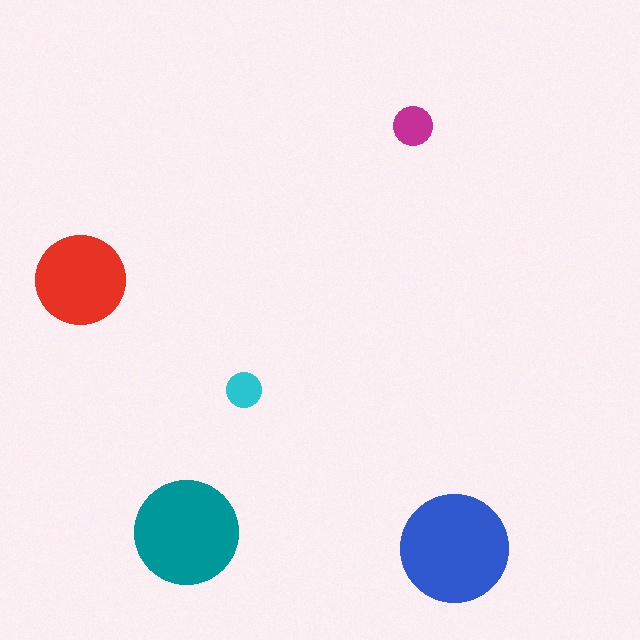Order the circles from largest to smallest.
the blue one, the teal one, the red one, the magenta one, the cyan one.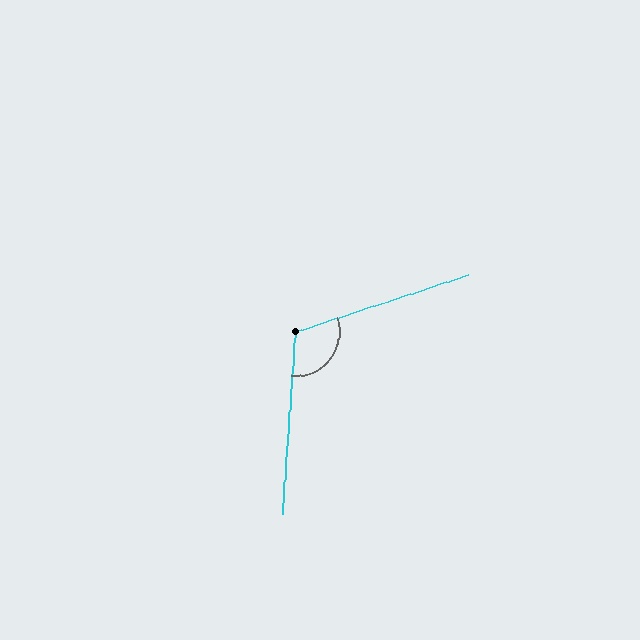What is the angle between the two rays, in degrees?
Approximately 112 degrees.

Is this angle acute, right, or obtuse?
It is obtuse.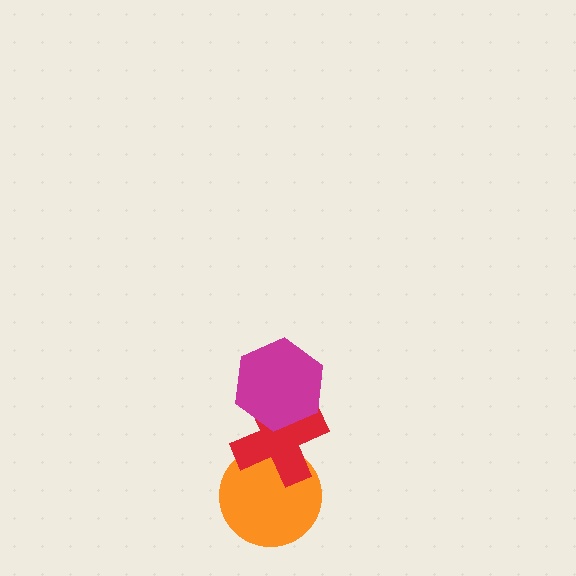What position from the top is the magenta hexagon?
The magenta hexagon is 1st from the top.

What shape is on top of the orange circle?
The red cross is on top of the orange circle.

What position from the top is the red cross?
The red cross is 2nd from the top.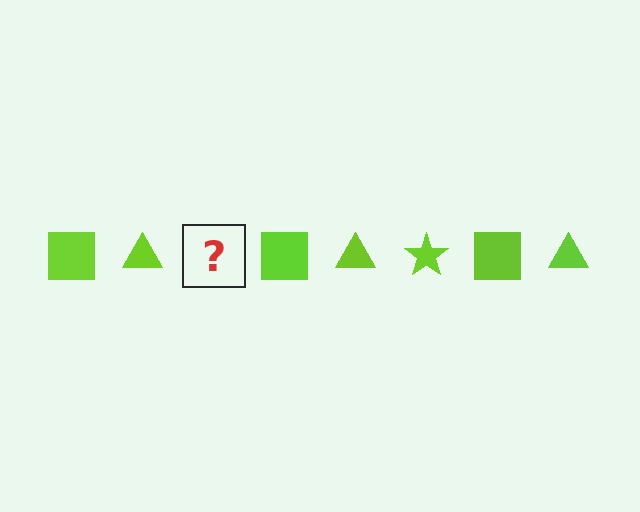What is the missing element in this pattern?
The missing element is a lime star.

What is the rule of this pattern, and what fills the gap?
The rule is that the pattern cycles through square, triangle, star shapes in lime. The gap should be filled with a lime star.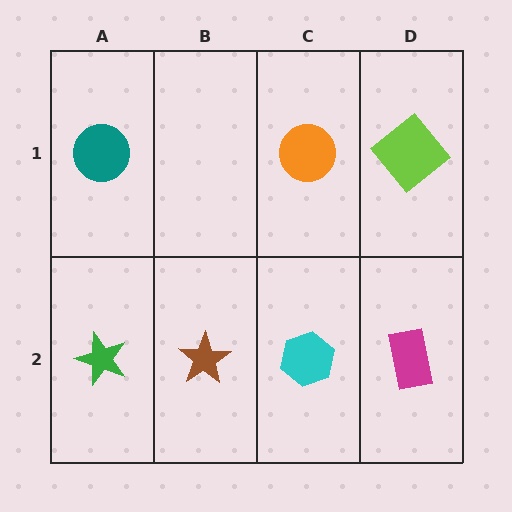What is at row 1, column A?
A teal circle.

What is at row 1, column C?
An orange circle.